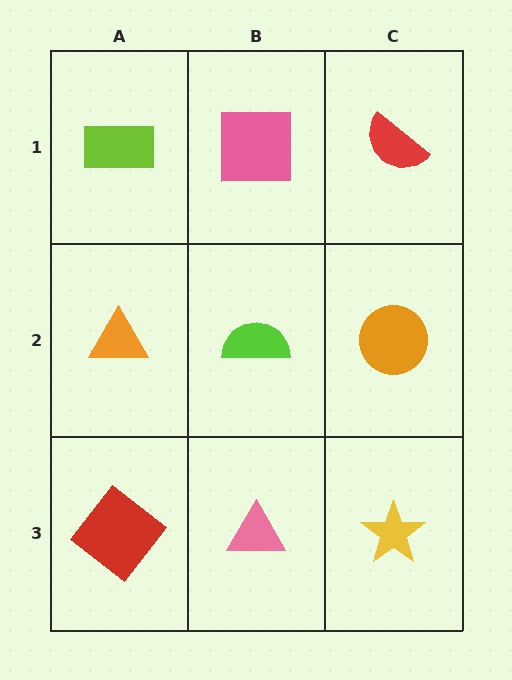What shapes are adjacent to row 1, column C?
An orange circle (row 2, column C), a pink square (row 1, column B).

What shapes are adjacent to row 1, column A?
An orange triangle (row 2, column A), a pink square (row 1, column B).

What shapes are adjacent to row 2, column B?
A pink square (row 1, column B), a pink triangle (row 3, column B), an orange triangle (row 2, column A), an orange circle (row 2, column C).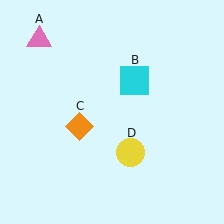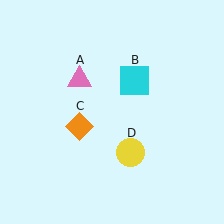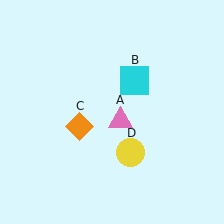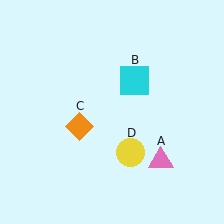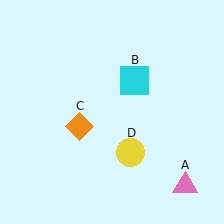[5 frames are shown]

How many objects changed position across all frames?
1 object changed position: pink triangle (object A).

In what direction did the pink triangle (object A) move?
The pink triangle (object A) moved down and to the right.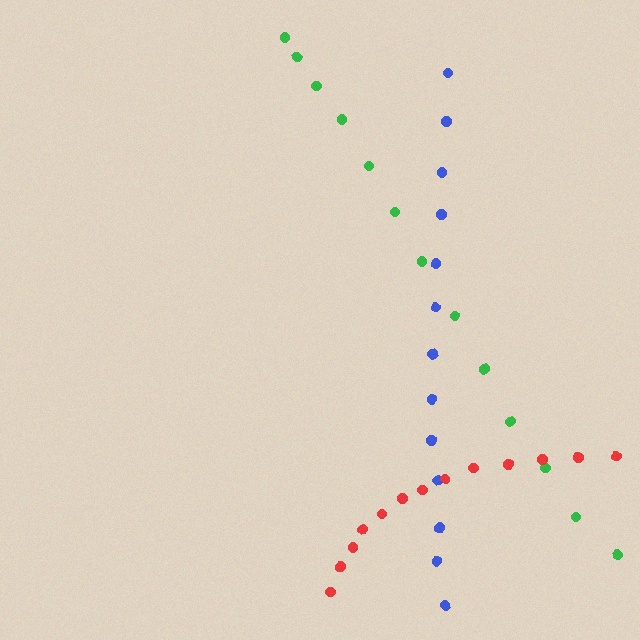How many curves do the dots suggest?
There are 3 distinct paths.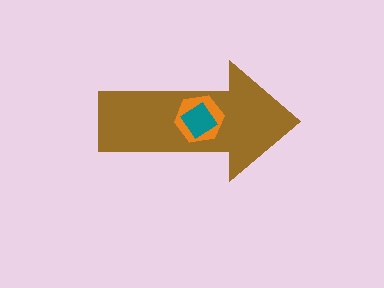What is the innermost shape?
The teal diamond.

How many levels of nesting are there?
3.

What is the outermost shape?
The brown arrow.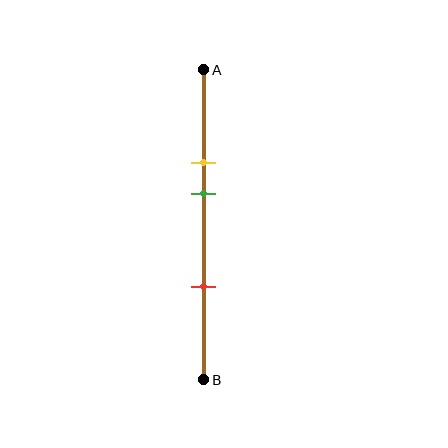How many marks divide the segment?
There are 3 marks dividing the segment.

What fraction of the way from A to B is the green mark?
The green mark is approximately 40% (0.4) of the way from A to B.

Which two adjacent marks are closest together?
The yellow and green marks are the closest adjacent pair.